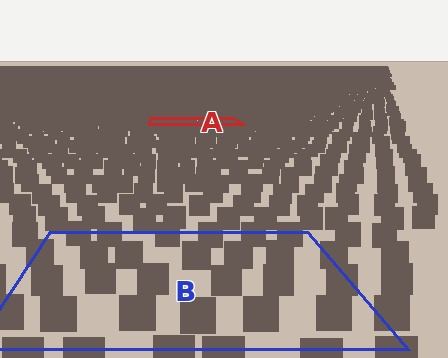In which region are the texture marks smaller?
The texture marks are smaller in region A, because it is farther away.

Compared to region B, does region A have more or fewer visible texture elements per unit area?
Region A has more texture elements per unit area — they are packed more densely because it is farther away.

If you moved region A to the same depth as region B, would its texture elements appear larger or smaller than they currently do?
They would appear larger. At a closer depth, the same texture elements are projected at a bigger on-screen size.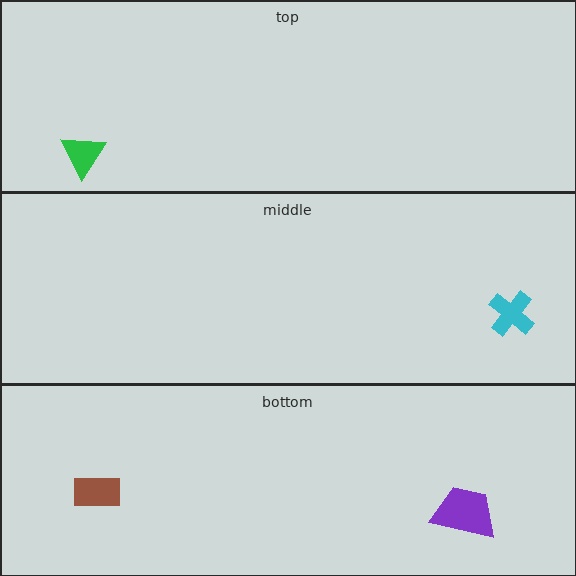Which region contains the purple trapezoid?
The bottom region.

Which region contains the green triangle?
The top region.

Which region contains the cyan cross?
The middle region.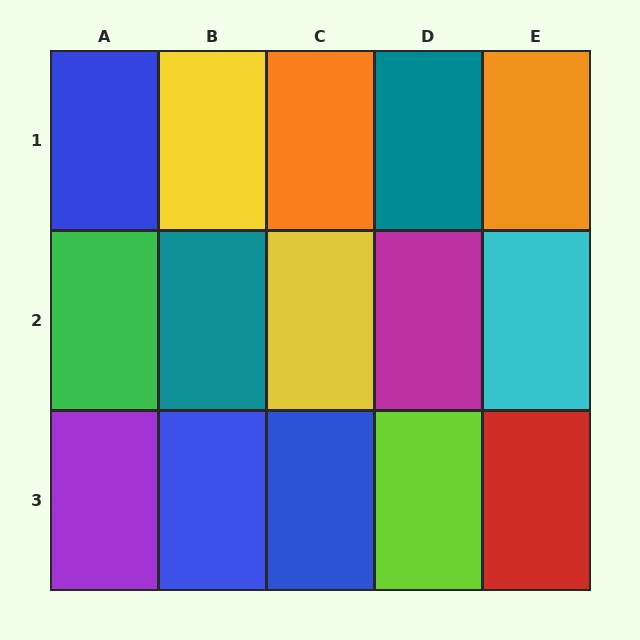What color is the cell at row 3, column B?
Blue.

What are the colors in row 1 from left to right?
Blue, yellow, orange, teal, orange.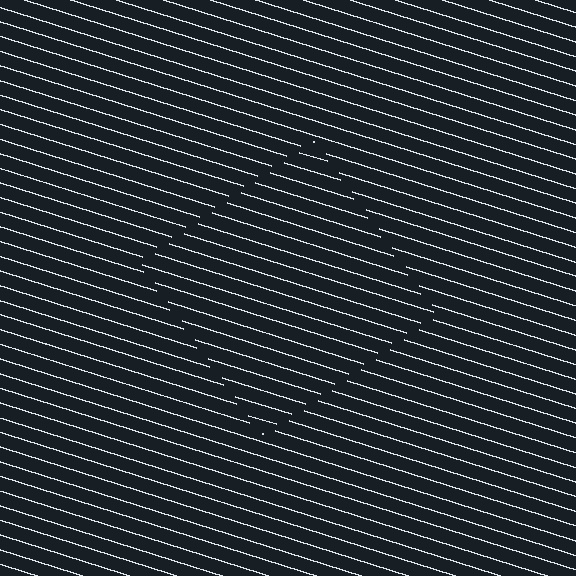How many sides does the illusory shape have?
4 sides — the line-ends trace a square.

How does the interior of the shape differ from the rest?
The interior of the shape contains the same grating, shifted by half a period — the contour is defined by the phase discontinuity where line-ends from the inner and outer gratings abut.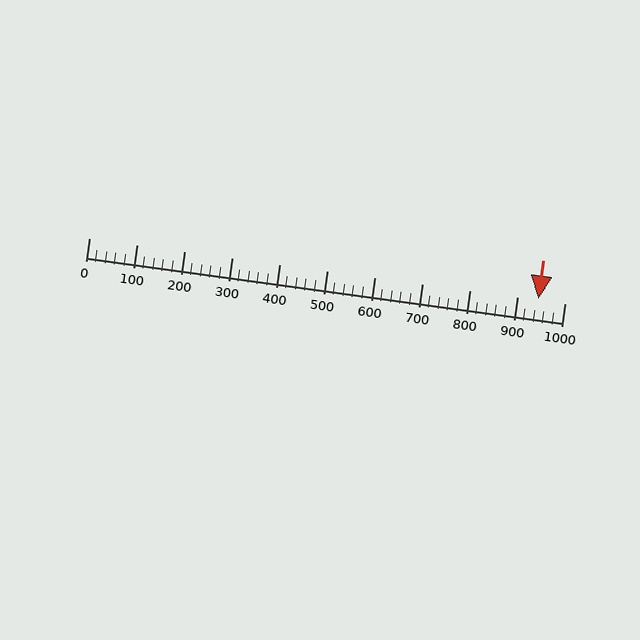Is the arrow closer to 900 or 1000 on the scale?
The arrow is closer to 900.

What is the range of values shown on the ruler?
The ruler shows values from 0 to 1000.